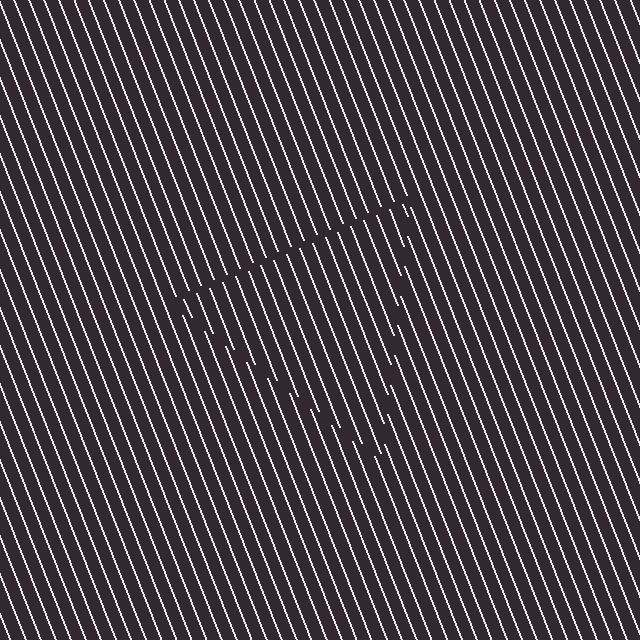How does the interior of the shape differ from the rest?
The interior of the shape contains the same grating, shifted by half a period — the contour is defined by the phase discontinuity where line-ends from the inner and outer gratings abut.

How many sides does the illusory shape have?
3 sides — the line-ends trace a triangle.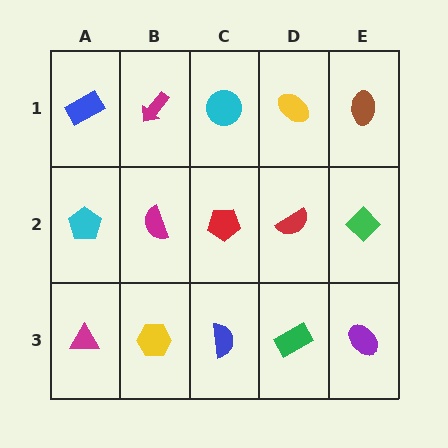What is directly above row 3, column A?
A cyan pentagon.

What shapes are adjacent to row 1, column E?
A green diamond (row 2, column E), a yellow ellipse (row 1, column D).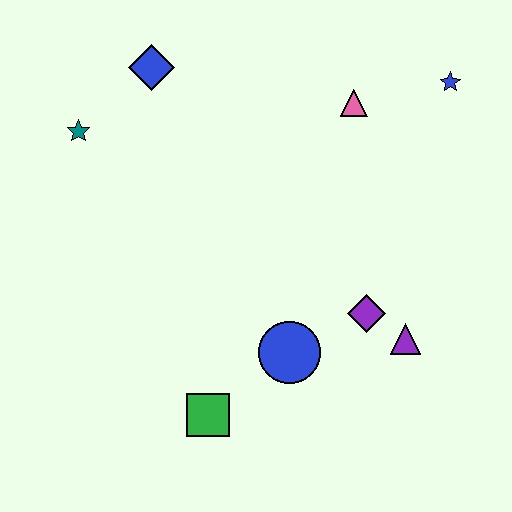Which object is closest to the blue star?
The pink triangle is closest to the blue star.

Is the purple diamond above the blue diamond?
No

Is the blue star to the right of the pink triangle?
Yes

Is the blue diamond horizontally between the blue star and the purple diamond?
No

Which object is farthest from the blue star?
The green square is farthest from the blue star.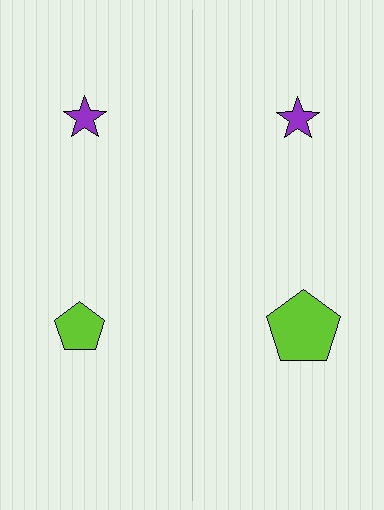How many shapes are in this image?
There are 4 shapes in this image.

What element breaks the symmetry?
The lime pentagon on the right side has a different size than its mirror counterpart.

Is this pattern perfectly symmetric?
No, the pattern is not perfectly symmetric. The lime pentagon on the right side has a different size than its mirror counterpart.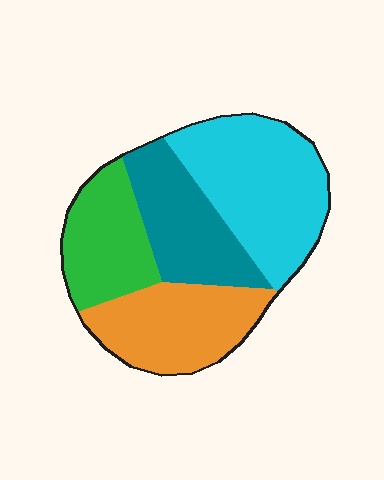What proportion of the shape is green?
Green takes up less than a quarter of the shape.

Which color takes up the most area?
Cyan, at roughly 35%.